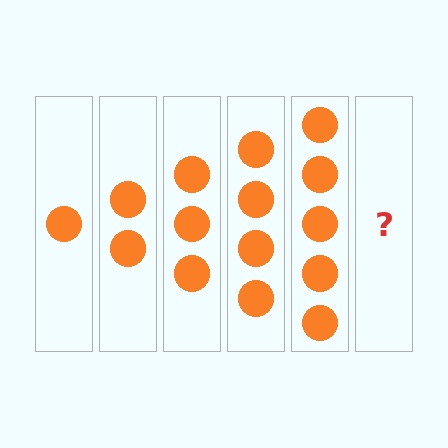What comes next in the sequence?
The next element should be 6 circles.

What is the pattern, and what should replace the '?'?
The pattern is that each step adds one more circle. The '?' should be 6 circles.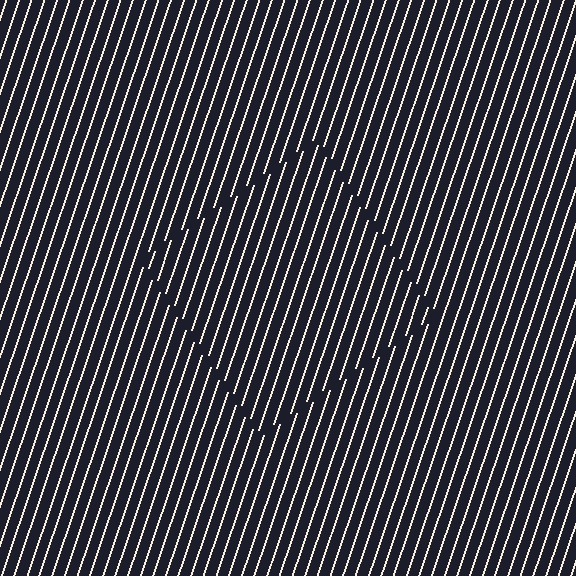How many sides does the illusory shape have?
4 sides — the line-ends trace a square.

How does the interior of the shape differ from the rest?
The interior of the shape contains the same grating, shifted by half a period — the contour is defined by the phase discontinuity where line-ends from the inner and outer gratings abut.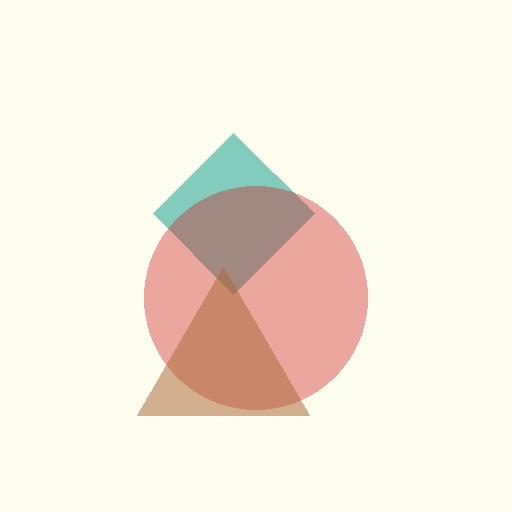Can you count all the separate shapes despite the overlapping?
Yes, there are 3 separate shapes.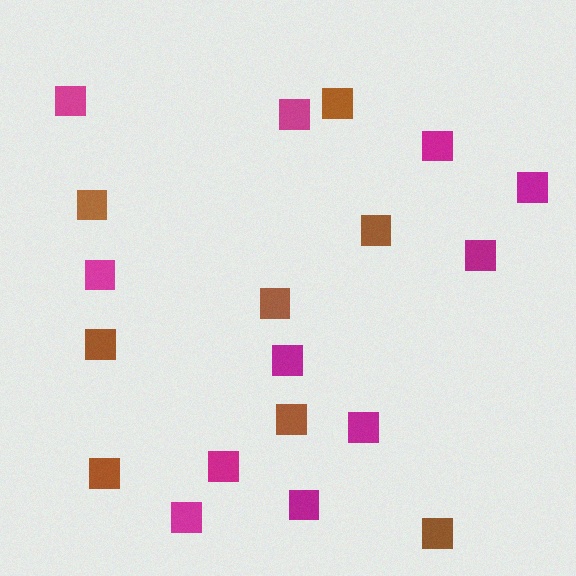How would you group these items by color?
There are 2 groups: one group of magenta squares (11) and one group of brown squares (8).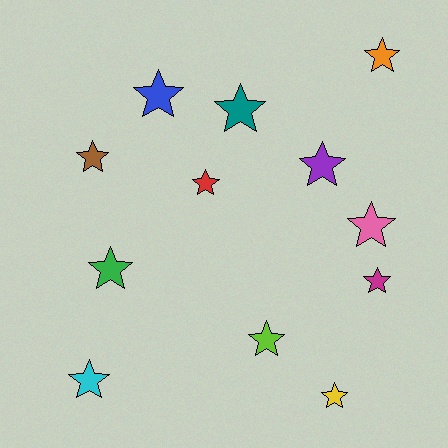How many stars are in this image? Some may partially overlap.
There are 12 stars.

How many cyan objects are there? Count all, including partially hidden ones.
There is 1 cyan object.